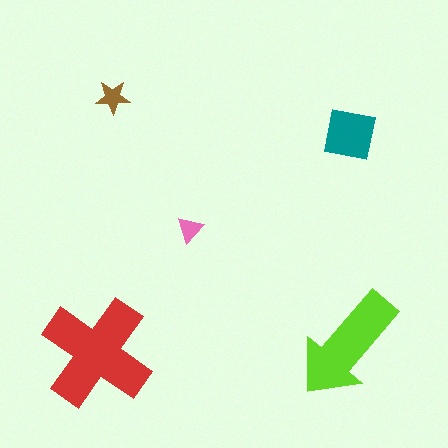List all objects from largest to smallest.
The red cross, the lime arrow, the teal square, the brown star, the pink triangle.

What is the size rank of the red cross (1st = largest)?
1st.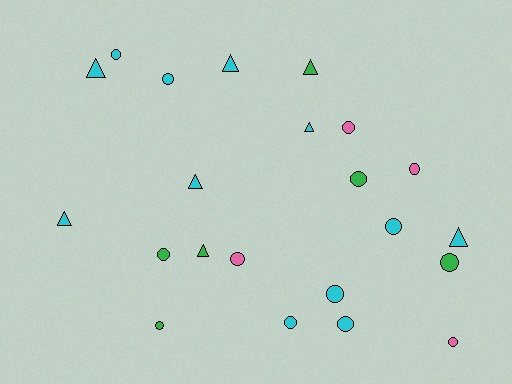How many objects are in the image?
There are 22 objects.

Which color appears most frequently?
Cyan, with 12 objects.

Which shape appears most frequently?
Circle, with 14 objects.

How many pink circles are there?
There are 4 pink circles.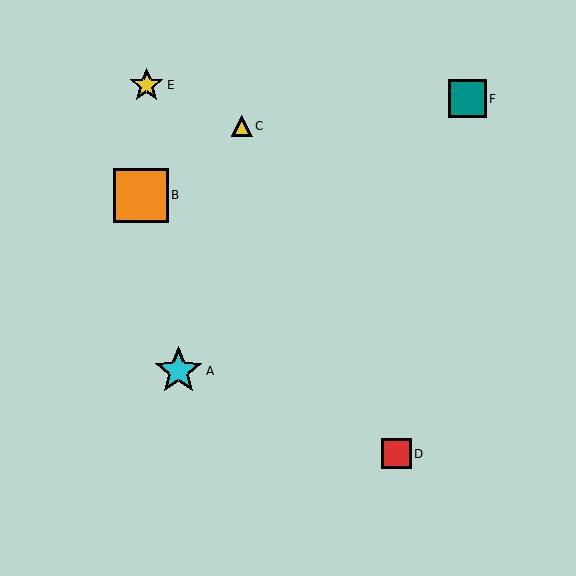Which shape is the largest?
The orange square (labeled B) is the largest.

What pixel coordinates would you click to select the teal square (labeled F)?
Click at (468, 99) to select the teal square F.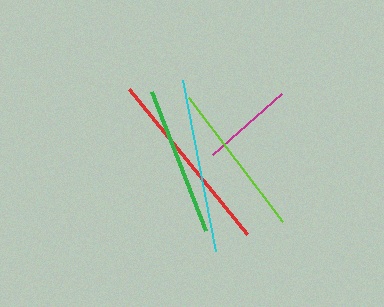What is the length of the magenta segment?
The magenta segment is approximately 92 pixels long.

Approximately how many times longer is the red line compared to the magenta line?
The red line is approximately 2.0 times the length of the magenta line.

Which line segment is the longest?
The red line is the longest at approximately 187 pixels.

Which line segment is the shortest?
The magenta line is the shortest at approximately 92 pixels.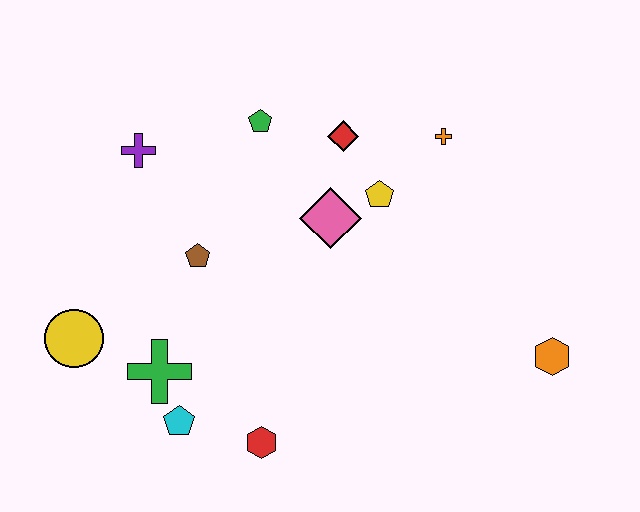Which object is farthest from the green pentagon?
The orange hexagon is farthest from the green pentagon.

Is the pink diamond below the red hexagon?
No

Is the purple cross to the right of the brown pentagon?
No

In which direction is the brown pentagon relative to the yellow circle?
The brown pentagon is to the right of the yellow circle.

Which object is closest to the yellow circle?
The green cross is closest to the yellow circle.